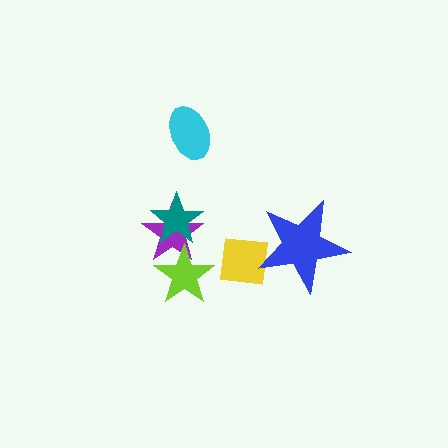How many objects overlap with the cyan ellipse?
0 objects overlap with the cyan ellipse.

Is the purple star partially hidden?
Yes, it is partially covered by another shape.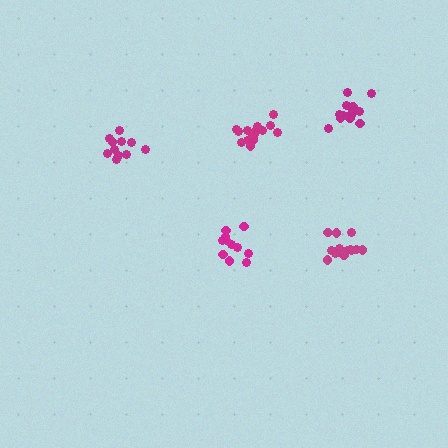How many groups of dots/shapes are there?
There are 5 groups.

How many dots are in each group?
Group 1: 16 dots, Group 2: 15 dots, Group 3: 11 dots, Group 4: 14 dots, Group 5: 11 dots (67 total).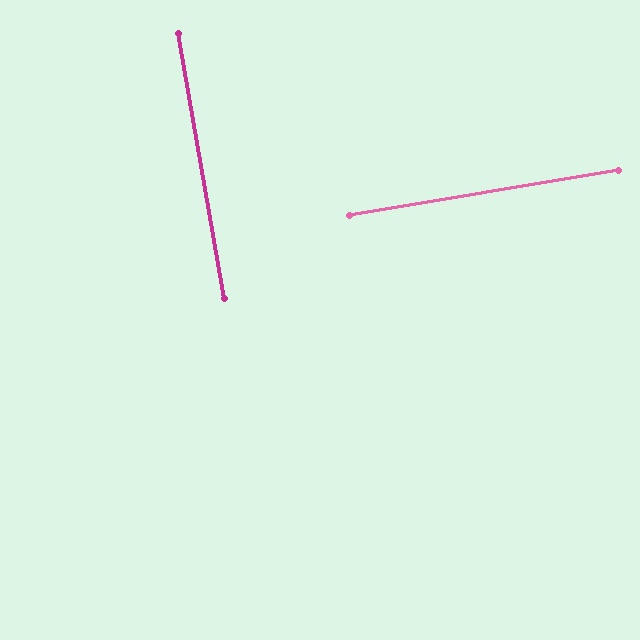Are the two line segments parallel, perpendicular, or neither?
Perpendicular — they meet at approximately 90°.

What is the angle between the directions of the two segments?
Approximately 90 degrees.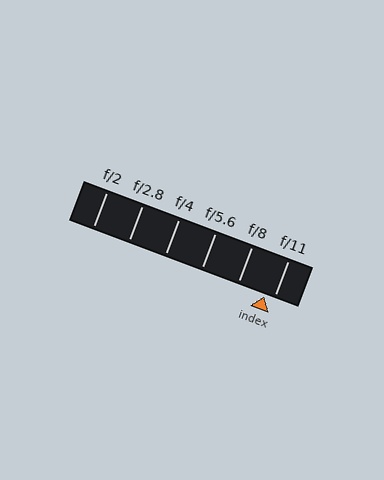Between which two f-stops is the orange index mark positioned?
The index mark is between f/8 and f/11.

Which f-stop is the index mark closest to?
The index mark is closest to f/11.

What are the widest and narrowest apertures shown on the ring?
The widest aperture shown is f/2 and the narrowest is f/11.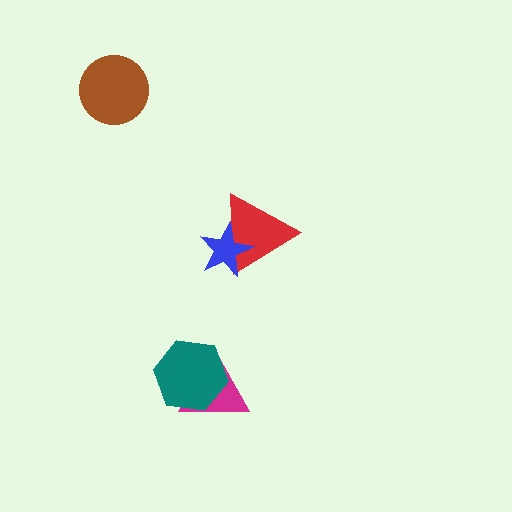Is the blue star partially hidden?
No, no other shape covers it.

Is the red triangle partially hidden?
Yes, it is partially covered by another shape.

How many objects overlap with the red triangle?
1 object overlaps with the red triangle.